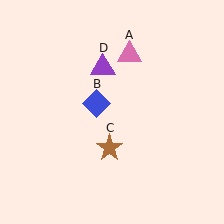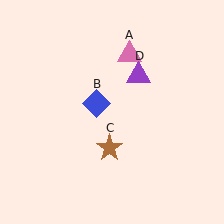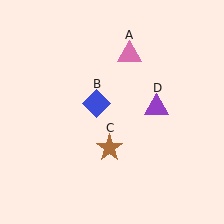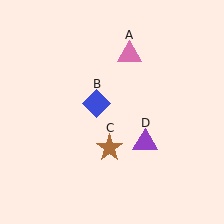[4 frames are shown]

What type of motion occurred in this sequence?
The purple triangle (object D) rotated clockwise around the center of the scene.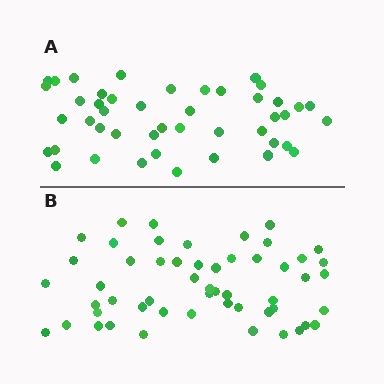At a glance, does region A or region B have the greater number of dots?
Region B (the bottom region) has more dots.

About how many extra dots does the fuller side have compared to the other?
Region B has roughly 8 or so more dots than region A.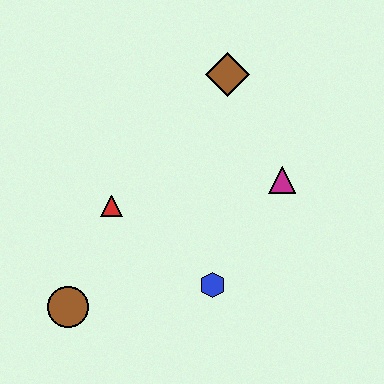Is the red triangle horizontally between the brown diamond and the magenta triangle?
No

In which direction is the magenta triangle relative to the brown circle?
The magenta triangle is to the right of the brown circle.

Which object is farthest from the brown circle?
The brown diamond is farthest from the brown circle.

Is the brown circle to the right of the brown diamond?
No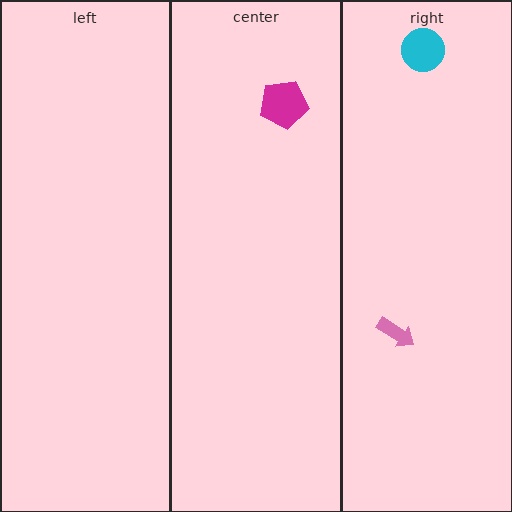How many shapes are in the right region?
2.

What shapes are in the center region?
The magenta pentagon.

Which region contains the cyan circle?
The right region.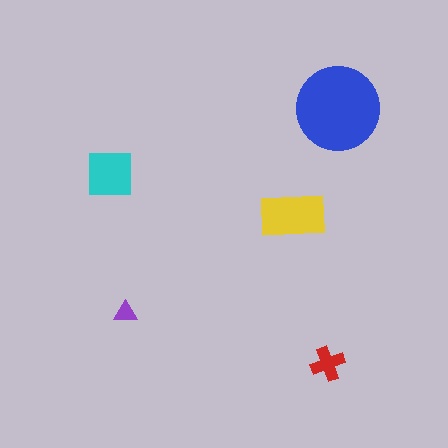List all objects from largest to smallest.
The blue circle, the yellow rectangle, the cyan square, the red cross, the purple triangle.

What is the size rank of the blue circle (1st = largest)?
1st.